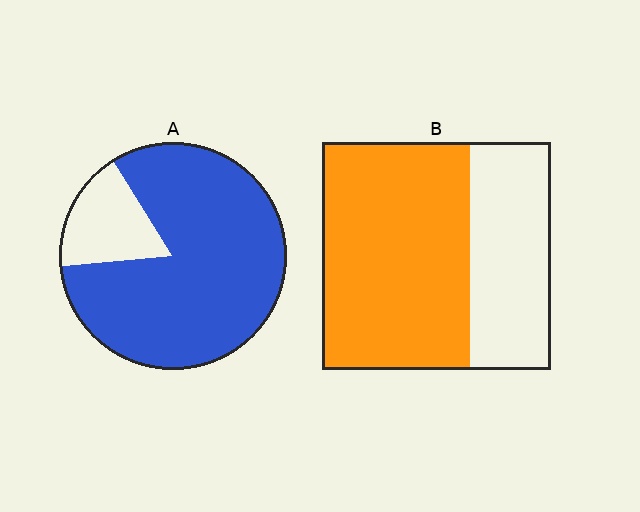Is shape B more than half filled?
Yes.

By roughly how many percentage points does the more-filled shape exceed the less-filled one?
By roughly 20 percentage points (A over B).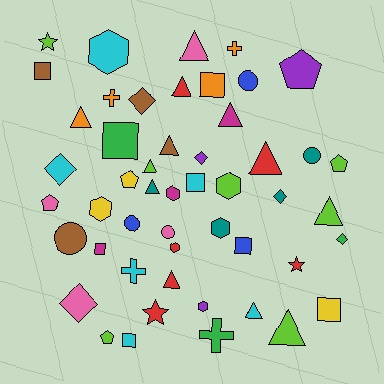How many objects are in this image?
There are 50 objects.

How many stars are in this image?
There are 3 stars.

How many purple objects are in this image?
There are 3 purple objects.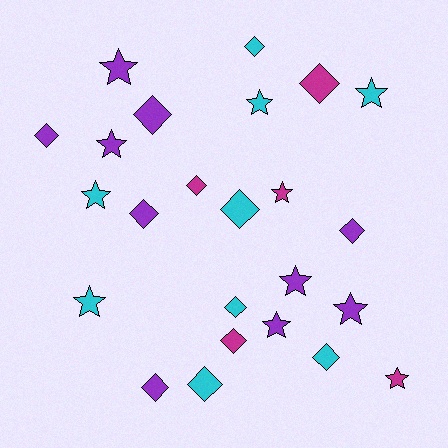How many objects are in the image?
There are 24 objects.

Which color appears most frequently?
Purple, with 10 objects.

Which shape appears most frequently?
Diamond, with 13 objects.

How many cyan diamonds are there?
There are 5 cyan diamonds.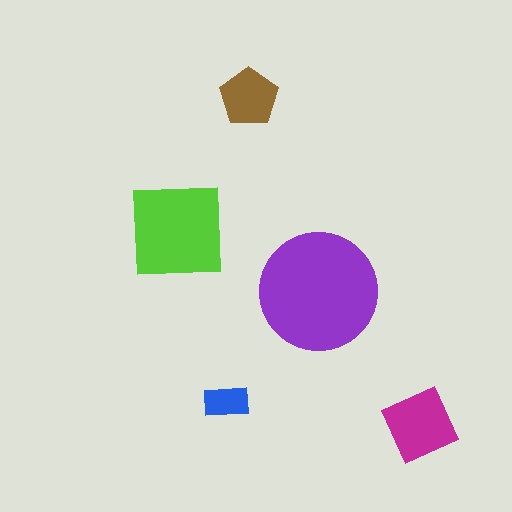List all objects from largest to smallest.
The purple circle, the lime square, the magenta diamond, the brown pentagon, the blue rectangle.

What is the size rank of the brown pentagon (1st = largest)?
4th.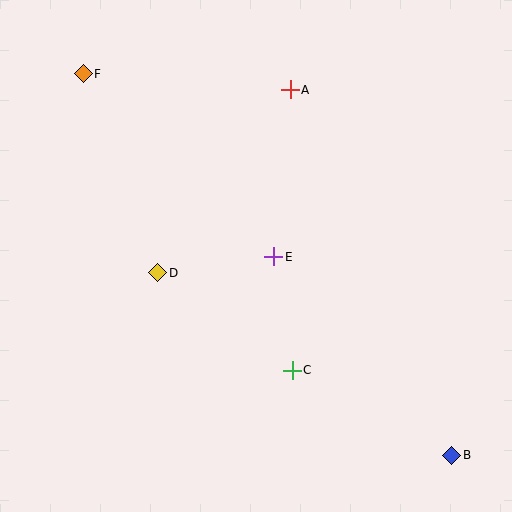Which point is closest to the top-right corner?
Point A is closest to the top-right corner.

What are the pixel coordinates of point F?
Point F is at (83, 74).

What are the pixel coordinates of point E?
Point E is at (274, 257).